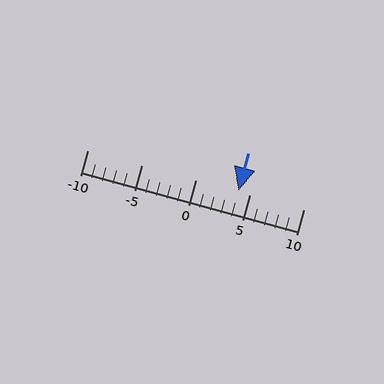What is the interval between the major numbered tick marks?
The major tick marks are spaced 5 units apart.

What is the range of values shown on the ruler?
The ruler shows values from -10 to 10.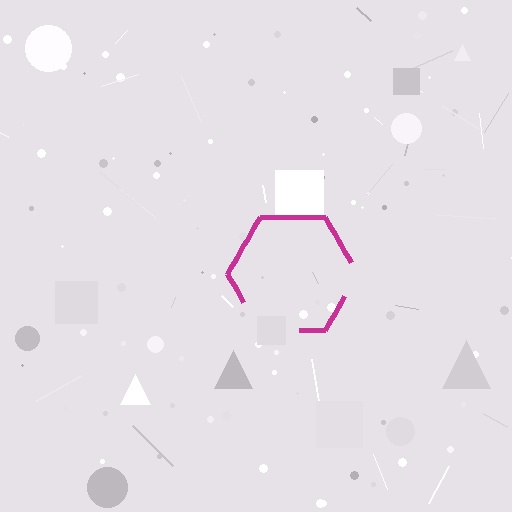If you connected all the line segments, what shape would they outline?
They would outline a hexagon.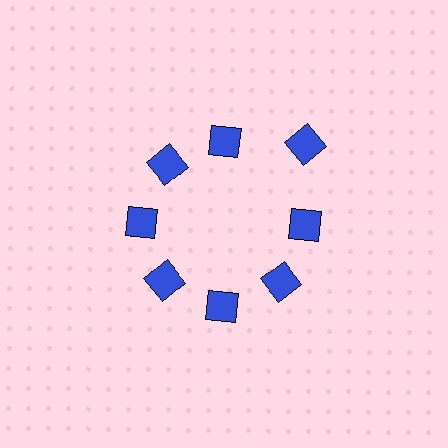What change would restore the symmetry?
The symmetry would be restored by moving it inward, back onto the ring so that all 8 squares sit at equal angles and equal distance from the center.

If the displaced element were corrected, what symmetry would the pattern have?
It would have 8-fold rotational symmetry — the pattern would map onto itself every 45 degrees.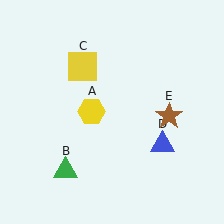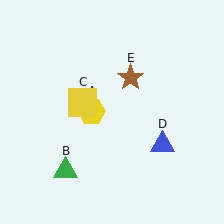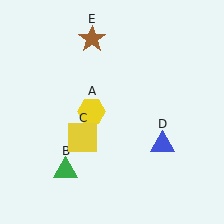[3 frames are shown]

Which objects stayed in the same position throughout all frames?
Yellow hexagon (object A) and green triangle (object B) and blue triangle (object D) remained stationary.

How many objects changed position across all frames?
2 objects changed position: yellow square (object C), brown star (object E).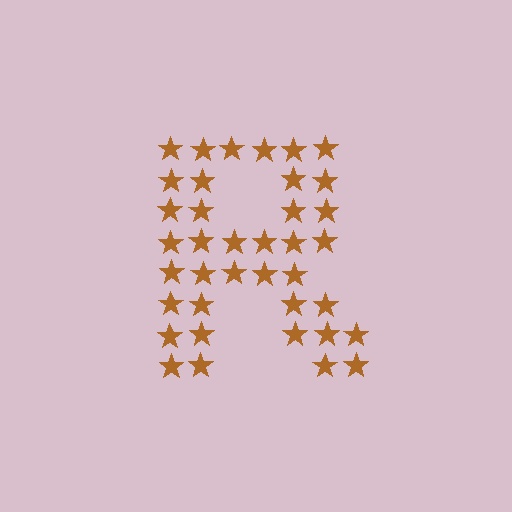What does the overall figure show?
The overall figure shows the letter R.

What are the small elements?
The small elements are stars.